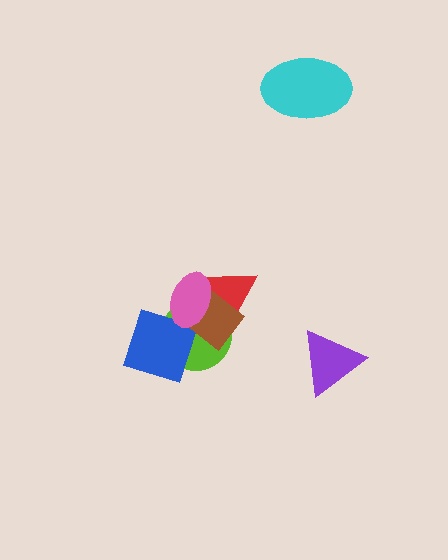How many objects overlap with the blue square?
1 object overlaps with the blue square.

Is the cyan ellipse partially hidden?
No, no other shape covers it.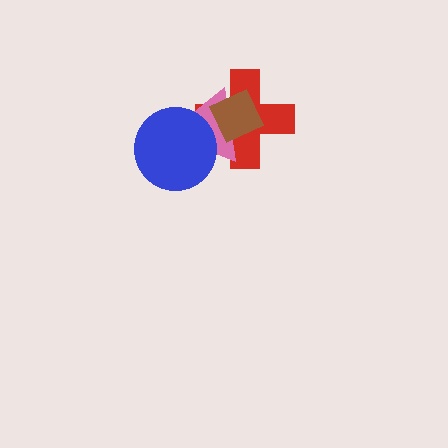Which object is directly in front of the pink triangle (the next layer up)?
The brown diamond is directly in front of the pink triangle.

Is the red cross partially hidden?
Yes, it is partially covered by another shape.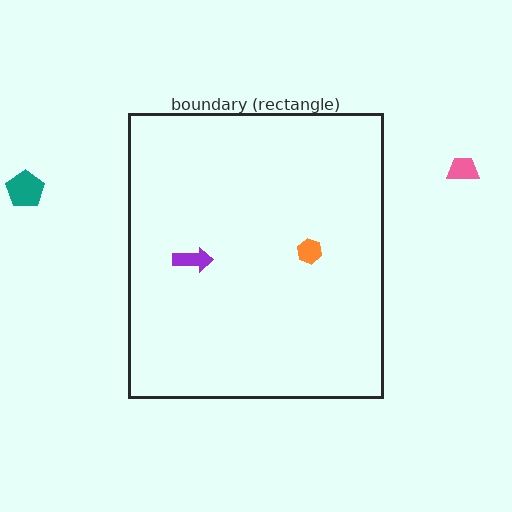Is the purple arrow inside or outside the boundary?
Inside.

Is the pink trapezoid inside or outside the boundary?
Outside.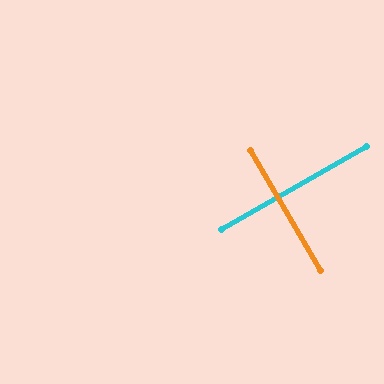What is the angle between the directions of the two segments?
Approximately 89 degrees.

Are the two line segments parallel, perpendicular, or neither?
Perpendicular — they meet at approximately 89°.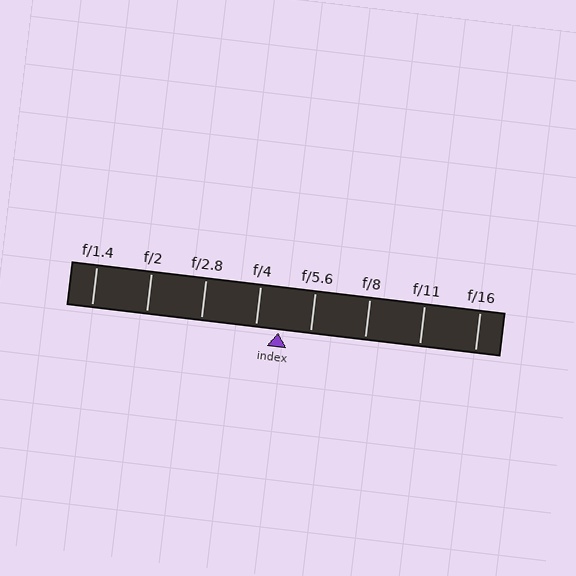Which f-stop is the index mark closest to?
The index mark is closest to f/4.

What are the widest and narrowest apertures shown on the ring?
The widest aperture shown is f/1.4 and the narrowest is f/16.